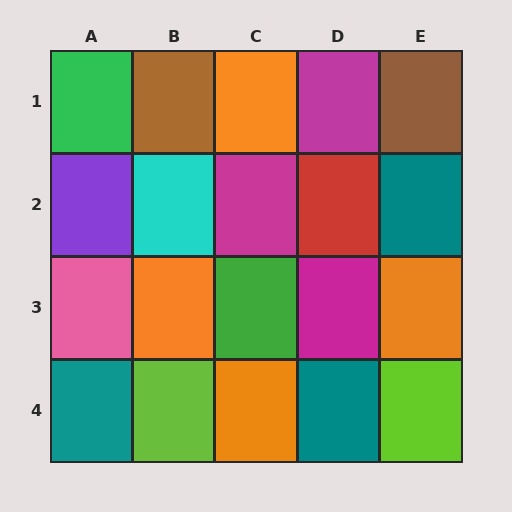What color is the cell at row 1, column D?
Magenta.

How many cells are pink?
1 cell is pink.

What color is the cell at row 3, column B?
Orange.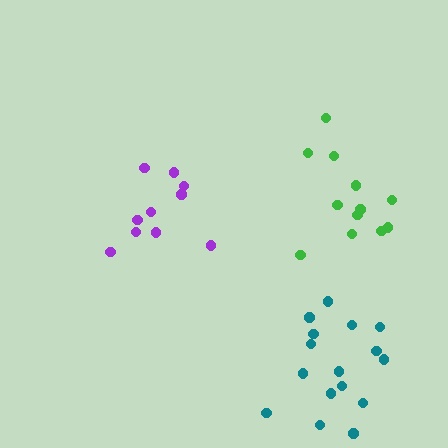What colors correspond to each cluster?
The clusters are colored: teal, purple, green.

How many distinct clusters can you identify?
There are 3 distinct clusters.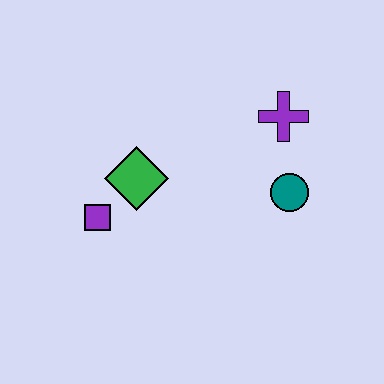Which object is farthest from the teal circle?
The purple square is farthest from the teal circle.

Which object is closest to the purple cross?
The teal circle is closest to the purple cross.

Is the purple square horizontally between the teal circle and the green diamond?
No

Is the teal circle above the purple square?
Yes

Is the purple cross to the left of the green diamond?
No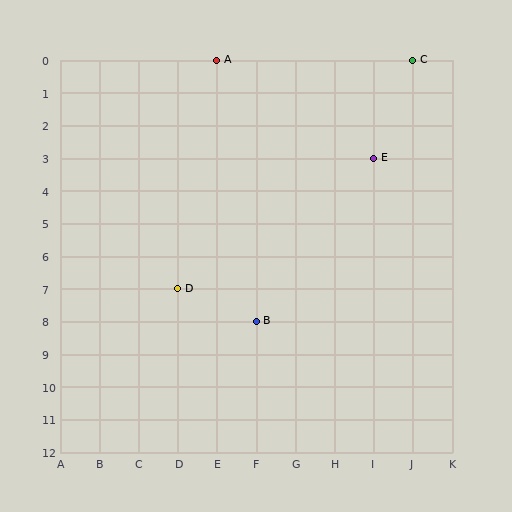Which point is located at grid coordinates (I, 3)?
Point E is at (I, 3).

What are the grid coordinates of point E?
Point E is at grid coordinates (I, 3).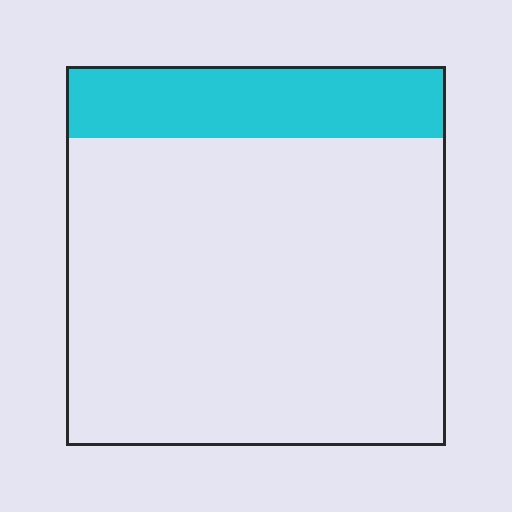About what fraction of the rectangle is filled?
About one fifth (1/5).